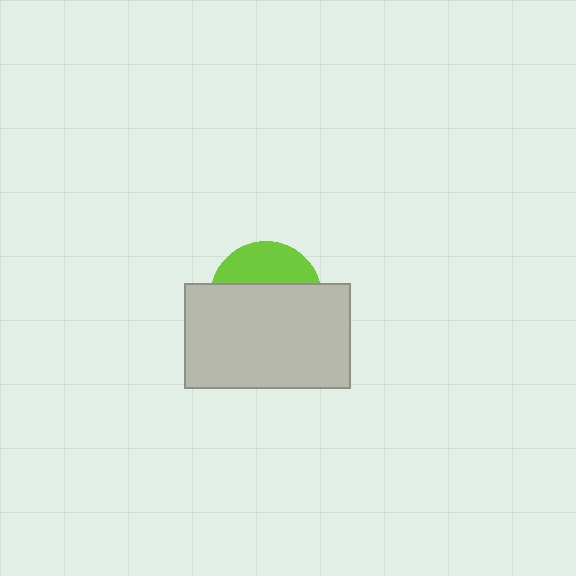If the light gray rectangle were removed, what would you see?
You would see the complete lime circle.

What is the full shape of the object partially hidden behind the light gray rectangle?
The partially hidden object is a lime circle.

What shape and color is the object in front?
The object in front is a light gray rectangle.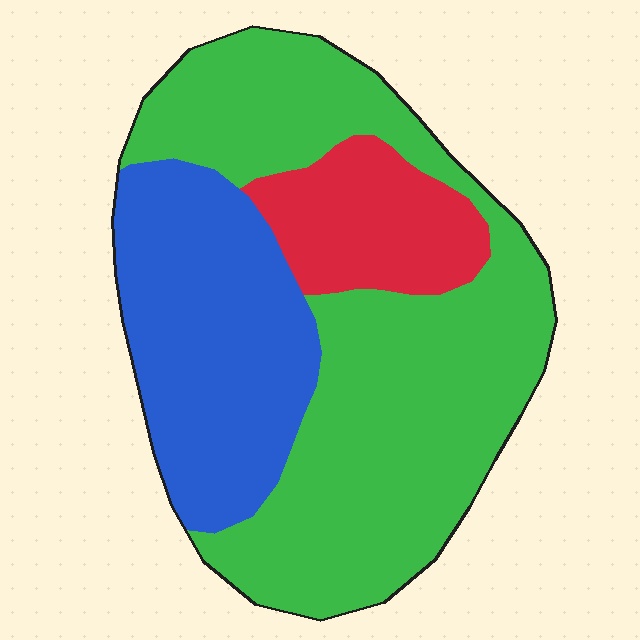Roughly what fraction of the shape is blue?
Blue takes up about one third (1/3) of the shape.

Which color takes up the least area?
Red, at roughly 15%.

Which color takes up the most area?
Green, at roughly 55%.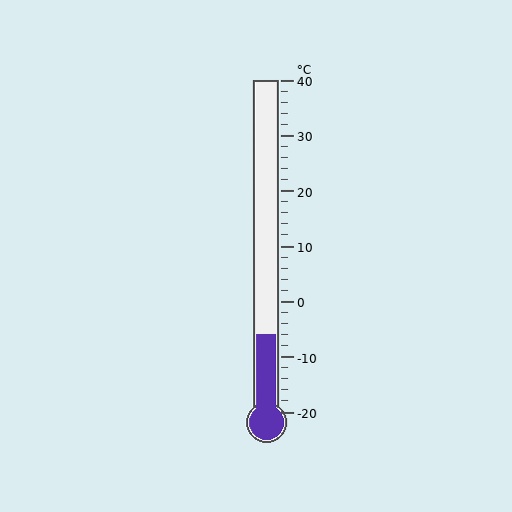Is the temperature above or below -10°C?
The temperature is above -10°C.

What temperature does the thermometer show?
The thermometer shows approximately -6°C.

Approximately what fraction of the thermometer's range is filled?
The thermometer is filled to approximately 25% of its range.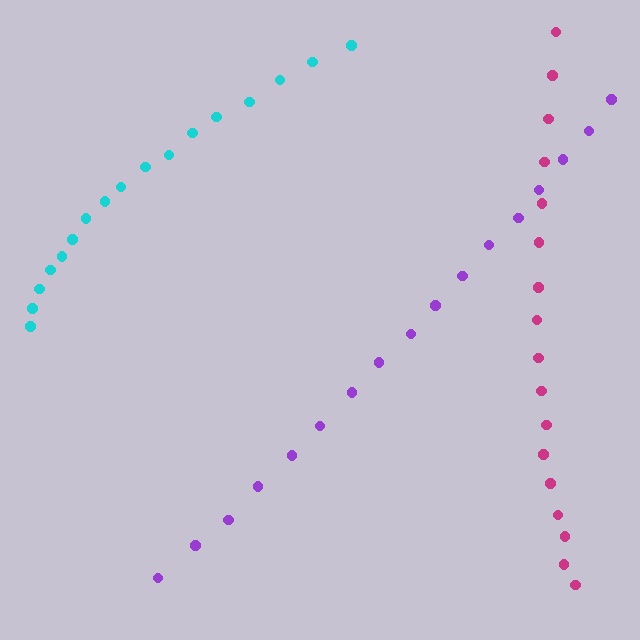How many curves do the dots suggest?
There are 3 distinct paths.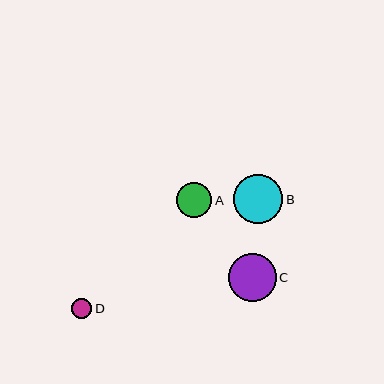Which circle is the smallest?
Circle D is the smallest with a size of approximately 20 pixels.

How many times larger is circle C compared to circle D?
Circle C is approximately 2.4 times the size of circle D.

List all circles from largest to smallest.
From largest to smallest: B, C, A, D.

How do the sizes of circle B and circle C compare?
Circle B and circle C are approximately the same size.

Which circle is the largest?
Circle B is the largest with a size of approximately 49 pixels.